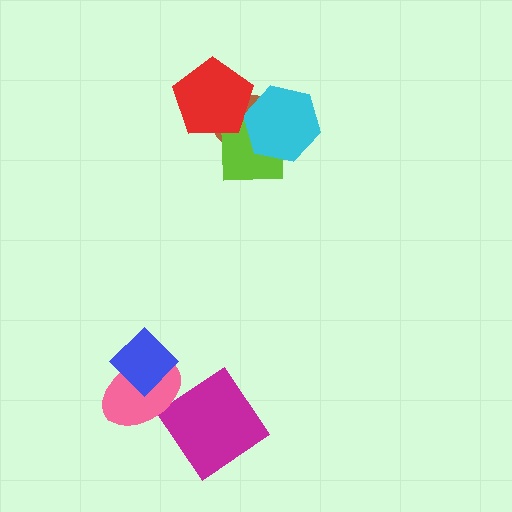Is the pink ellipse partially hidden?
Yes, it is partially covered by another shape.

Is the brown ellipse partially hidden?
Yes, it is partially covered by another shape.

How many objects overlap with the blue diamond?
1 object overlaps with the blue diamond.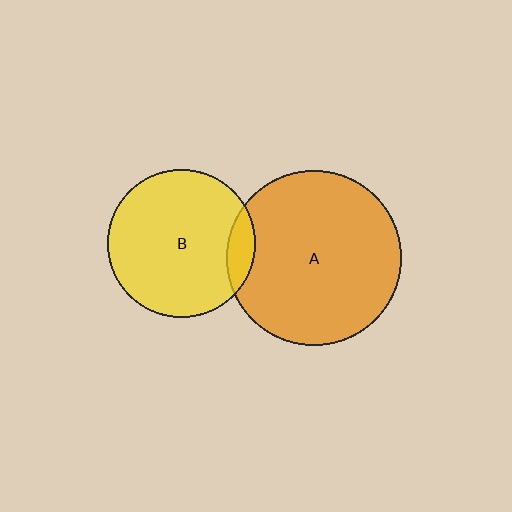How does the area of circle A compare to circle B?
Approximately 1.4 times.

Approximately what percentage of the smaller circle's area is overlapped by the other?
Approximately 10%.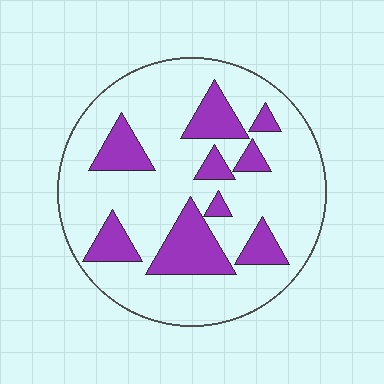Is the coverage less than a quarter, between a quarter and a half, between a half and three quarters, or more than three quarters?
Less than a quarter.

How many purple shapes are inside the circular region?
9.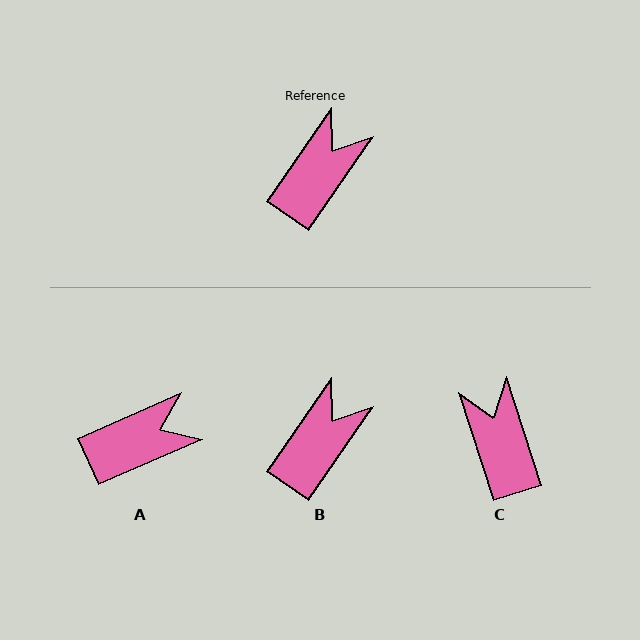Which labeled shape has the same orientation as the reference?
B.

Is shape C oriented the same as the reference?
No, it is off by about 52 degrees.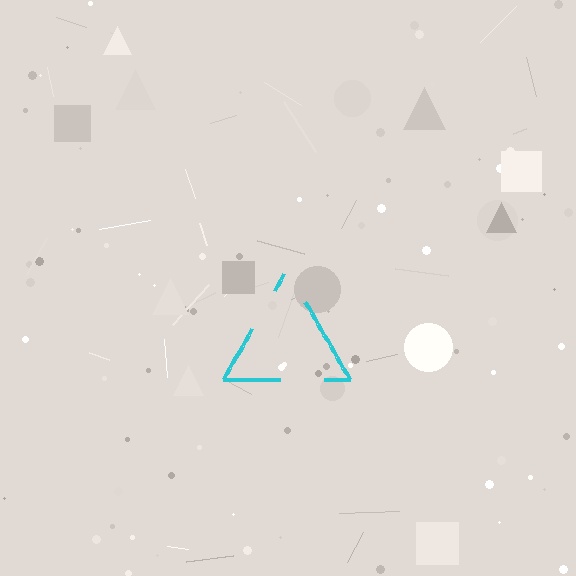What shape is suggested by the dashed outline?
The dashed outline suggests a triangle.